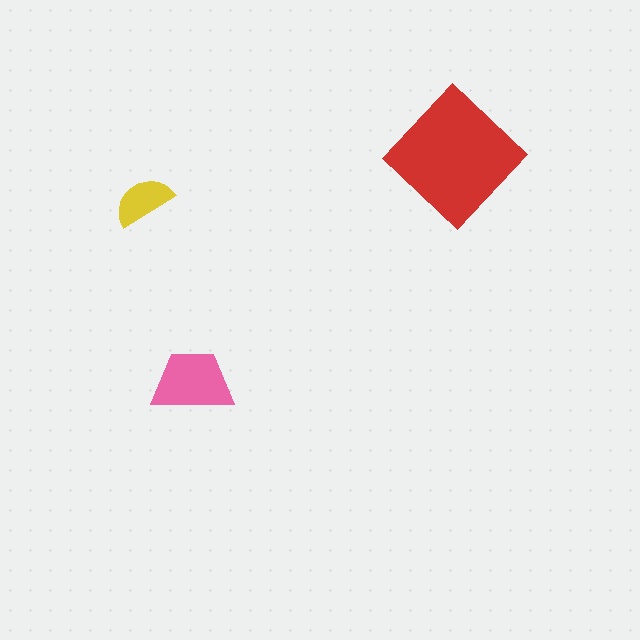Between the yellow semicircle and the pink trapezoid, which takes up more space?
The pink trapezoid.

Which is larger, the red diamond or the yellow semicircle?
The red diamond.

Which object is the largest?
The red diamond.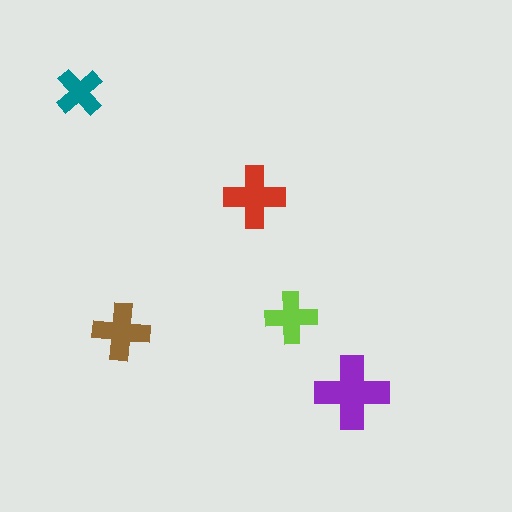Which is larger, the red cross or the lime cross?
The red one.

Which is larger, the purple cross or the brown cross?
The purple one.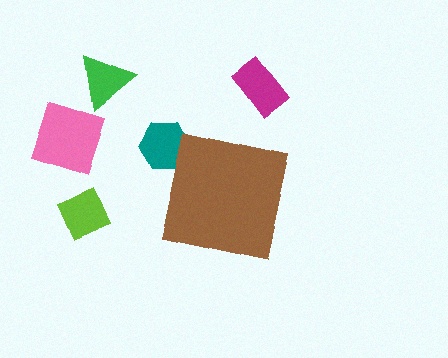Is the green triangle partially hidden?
No, the green triangle is fully visible.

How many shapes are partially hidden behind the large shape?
1 shape is partially hidden.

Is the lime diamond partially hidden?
No, the lime diamond is fully visible.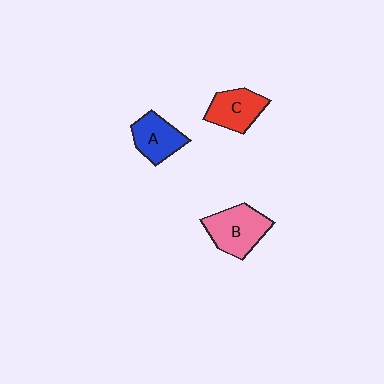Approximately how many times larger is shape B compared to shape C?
Approximately 1.2 times.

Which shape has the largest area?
Shape B (pink).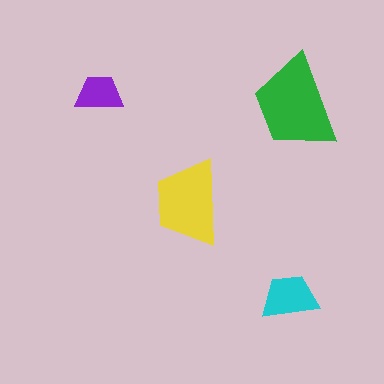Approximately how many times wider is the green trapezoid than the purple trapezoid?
About 2 times wider.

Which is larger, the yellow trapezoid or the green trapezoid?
The green one.